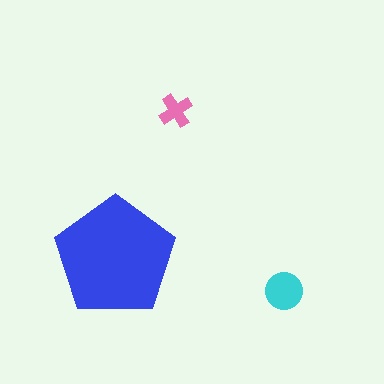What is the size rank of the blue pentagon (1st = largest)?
1st.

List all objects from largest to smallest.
The blue pentagon, the cyan circle, the pink cross.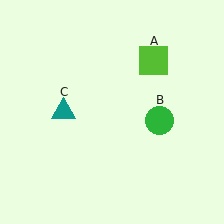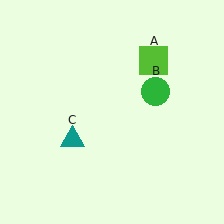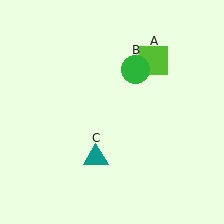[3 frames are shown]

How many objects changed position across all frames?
2 objects changed position: green circle (object B), teal triangle (object C).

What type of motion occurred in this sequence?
The green circle (object B), teal triangle (object C) rotated counterclockwise around the center of the scene.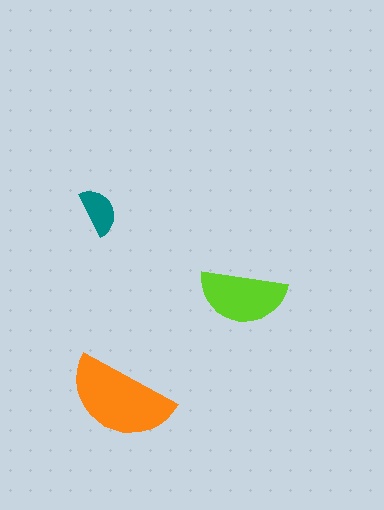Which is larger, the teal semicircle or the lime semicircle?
The lime one.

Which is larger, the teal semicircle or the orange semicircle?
The orange one.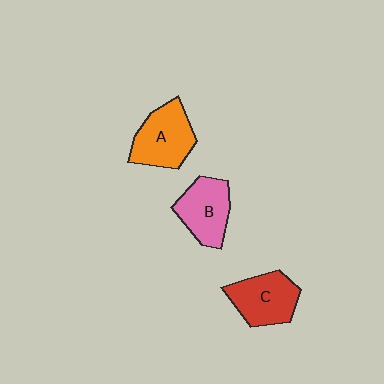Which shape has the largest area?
Shape A (orange).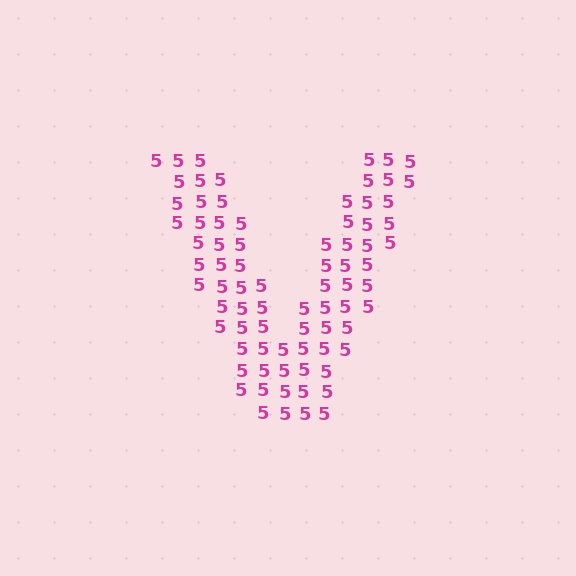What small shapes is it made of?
It is made of small digit 5's.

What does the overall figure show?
The overall figure shows the letter V.